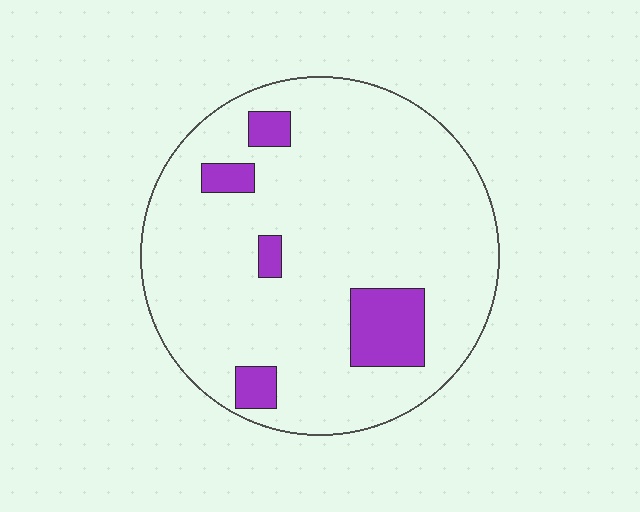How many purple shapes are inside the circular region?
5.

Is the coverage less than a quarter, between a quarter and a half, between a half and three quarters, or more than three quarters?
Less than a quarter.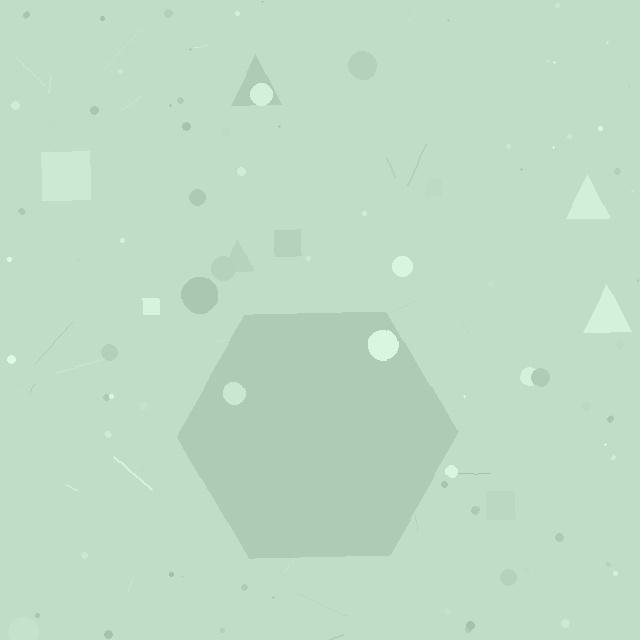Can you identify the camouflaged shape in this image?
The camouflaged shape is a hexagon.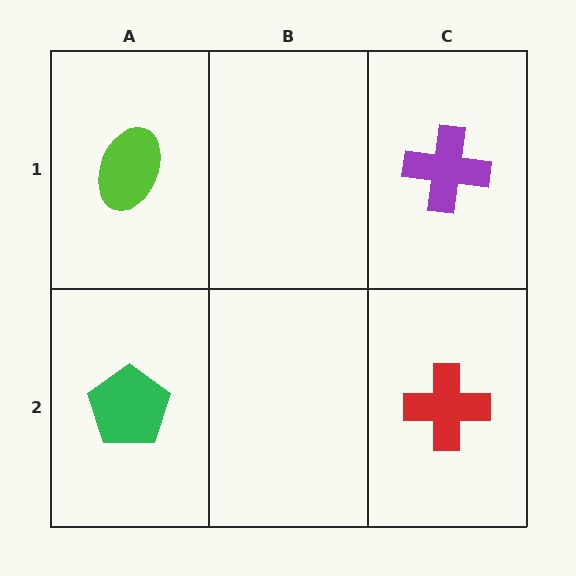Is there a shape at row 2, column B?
No, that cell is empty.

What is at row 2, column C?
A red cross.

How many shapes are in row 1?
2 shapes.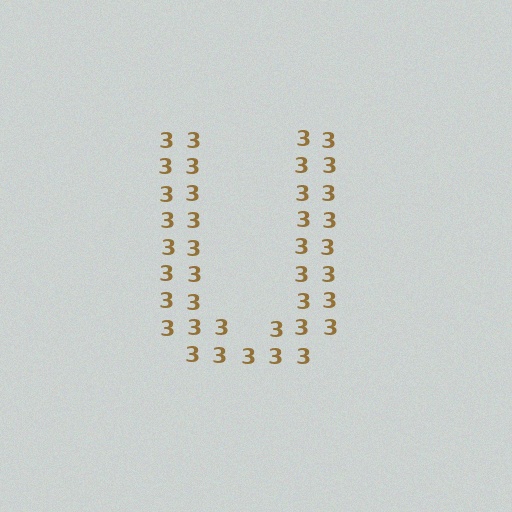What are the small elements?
The small elements are digit 3's.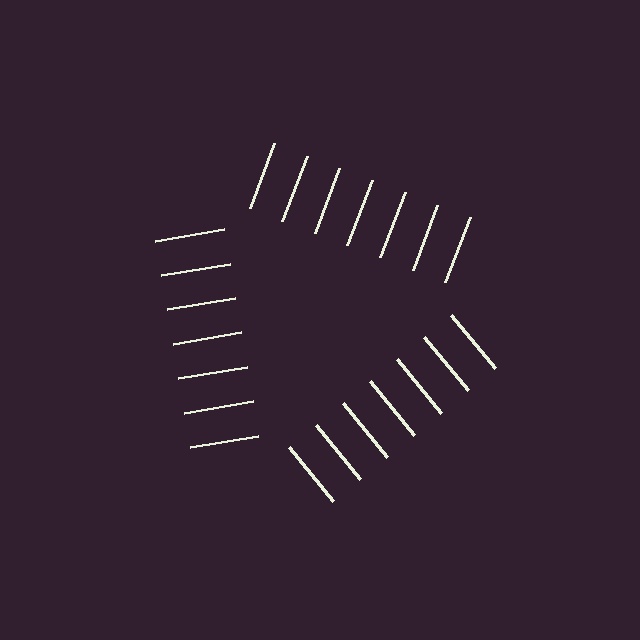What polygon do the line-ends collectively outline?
An illusory triangle — the line segments terminate on its edges but no continuous stroke is drawn.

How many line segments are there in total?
21 — 7 along each of the 3 edges.